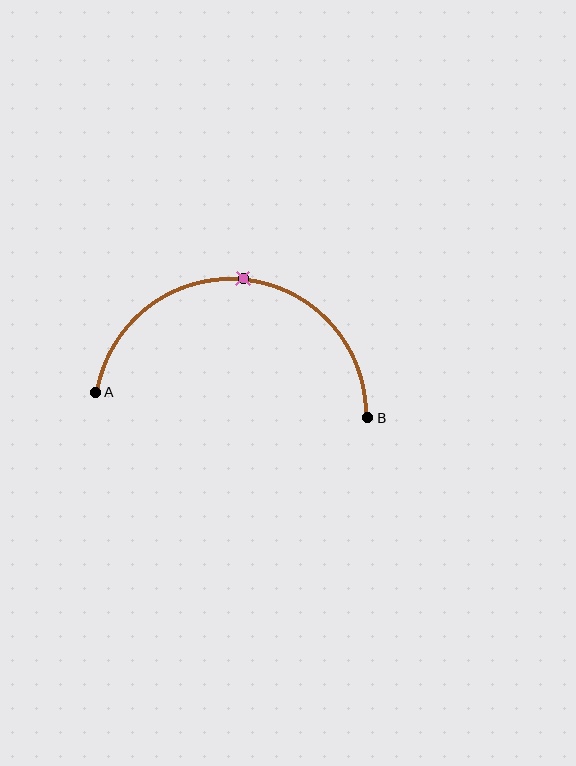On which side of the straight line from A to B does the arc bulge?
The arc bulges above the straight line connecting A and B.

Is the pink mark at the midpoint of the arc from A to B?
Yes. The pink mark lies on the arc at equal arc-length from both A and B — it is the arc midpoint.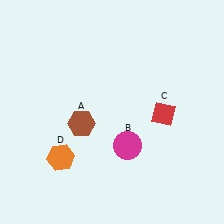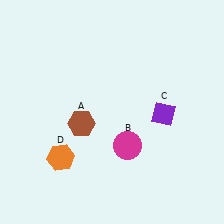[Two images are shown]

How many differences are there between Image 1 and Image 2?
There is 1 difference between the two images.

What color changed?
The diamond (C) changed from red in Image 1 to purple in Image 2.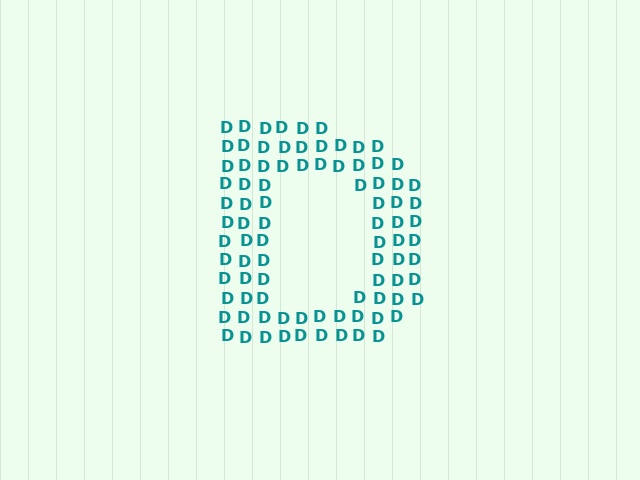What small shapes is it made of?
It is made of small letter D's.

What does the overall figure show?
The overall figure shows the letter D.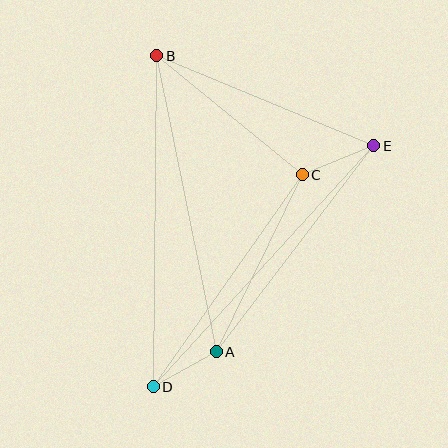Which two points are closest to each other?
Points A and D are closest to each other.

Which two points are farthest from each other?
Points B and D are farthest from each other.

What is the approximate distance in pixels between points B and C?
The distance between B and C is approximately 188 pixels.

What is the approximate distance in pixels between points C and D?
The distance between C and D is approximately 259 pixels.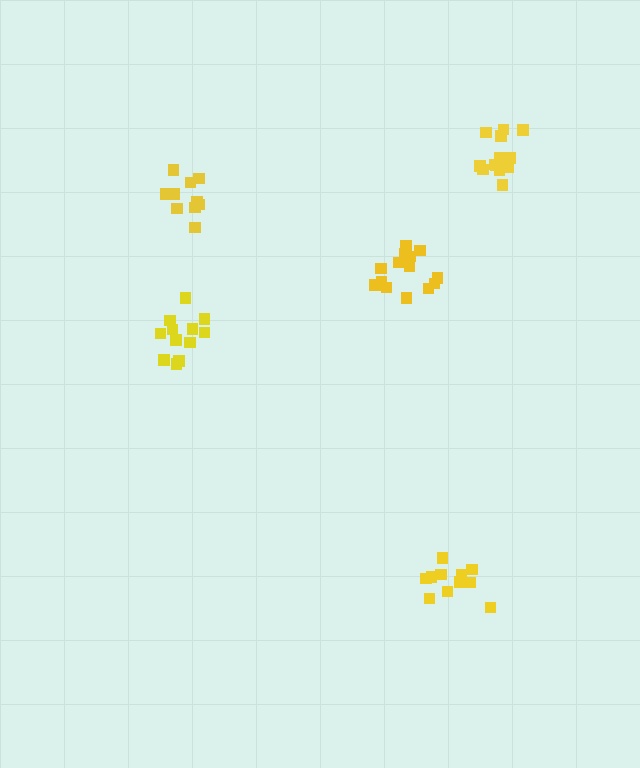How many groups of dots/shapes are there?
There are 5 groups.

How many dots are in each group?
Group 1: 10 dots, Group 2: 12 dots, Group 3: 11 dots, Group 4: 15 dots, Group 5: 15 dots (63 total).